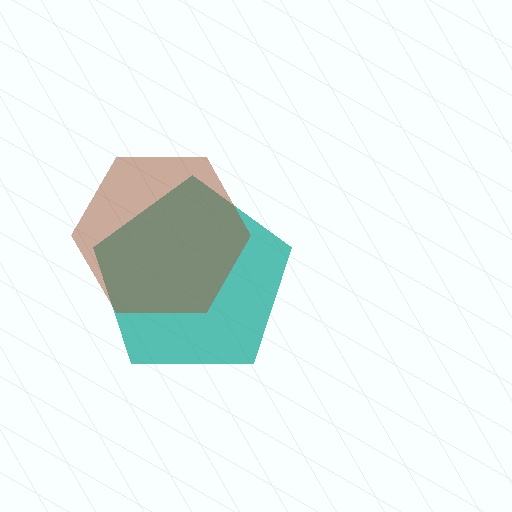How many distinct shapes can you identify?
There are 2 distinct shapes: a teal pentagon, a brown hexagon.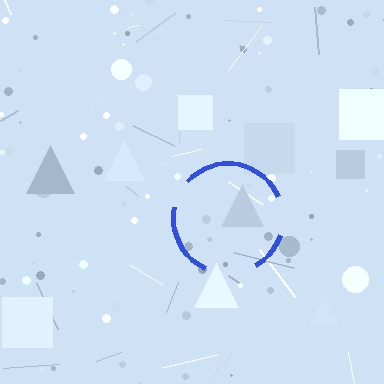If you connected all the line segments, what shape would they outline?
They would outline a circle.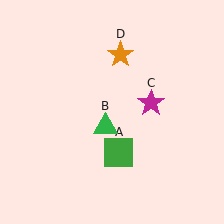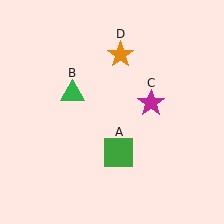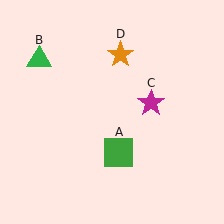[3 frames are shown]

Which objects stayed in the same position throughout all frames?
Green square (object A) and magenta star (object C) and orange star (object D) remained stationary.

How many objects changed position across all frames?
1 object changed position: green triangle (object B).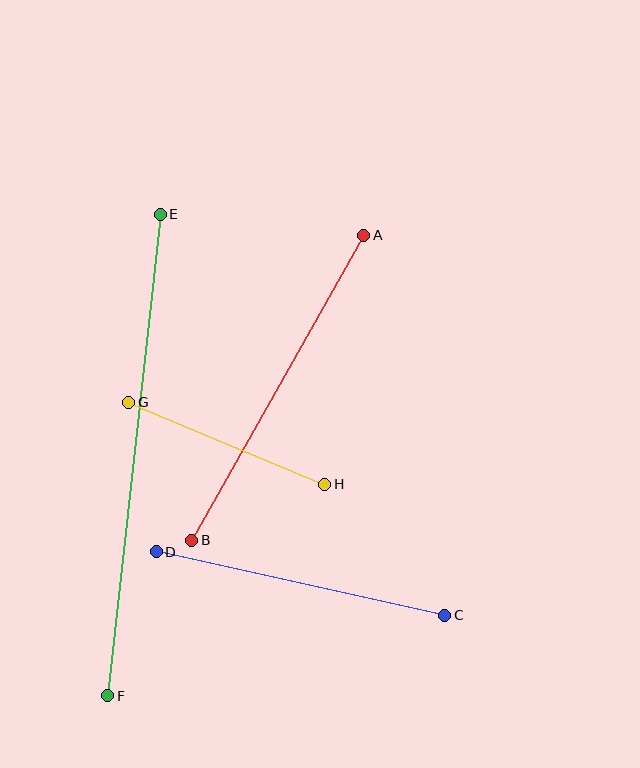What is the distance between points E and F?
The distance is approximately 484 pixels.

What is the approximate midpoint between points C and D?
The midpoint is at approximately (301, 583) pixels.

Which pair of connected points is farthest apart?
Points E and F are farthest apart.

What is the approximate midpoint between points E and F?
The midpoint is at approximately (134, 455) pixels.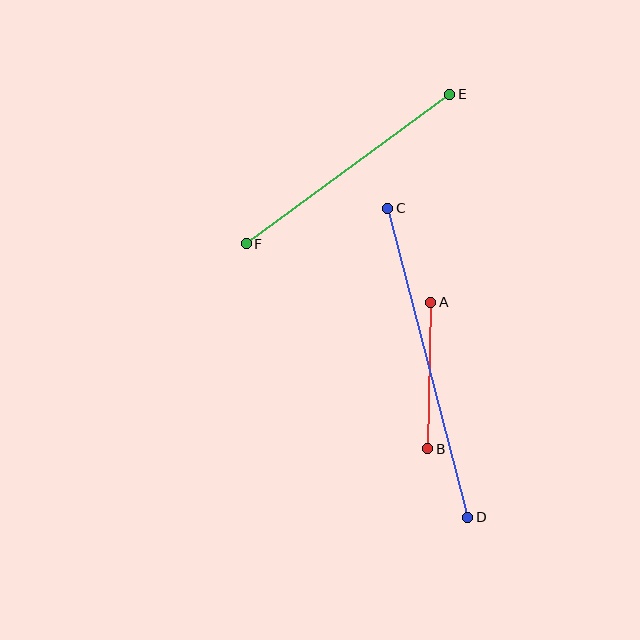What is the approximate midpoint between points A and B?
The midpoint is at approximately (429, 375) pixels.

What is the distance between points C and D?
The distance is approximately 319 pixels.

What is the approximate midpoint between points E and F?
The midpoint is at approximately (348, 169) pixels.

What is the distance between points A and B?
The distance is approximately 147 pixels.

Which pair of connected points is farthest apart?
Points C and D are farthest apart.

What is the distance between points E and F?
The distance is approximately 253 pixels.